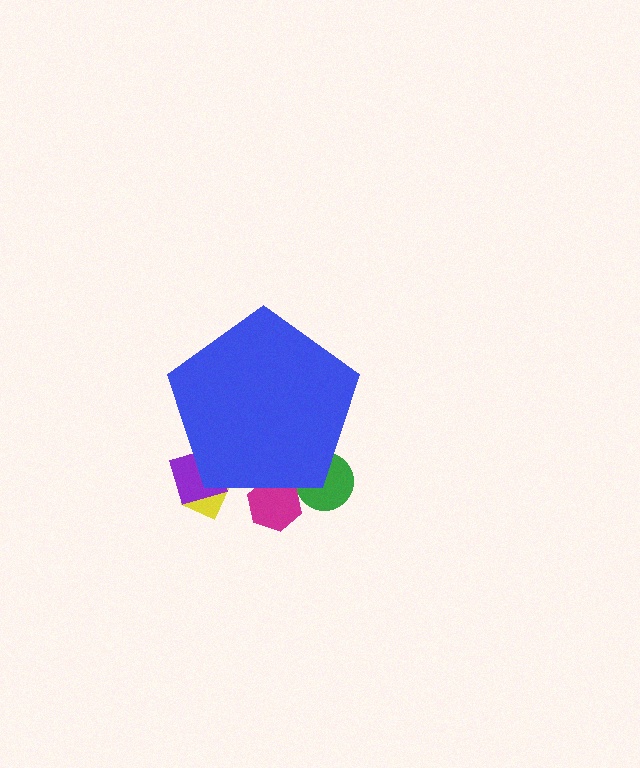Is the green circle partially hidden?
Yes, the green circle is partially hidden behind the blue pentagon.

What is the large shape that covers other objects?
A blue pentagon.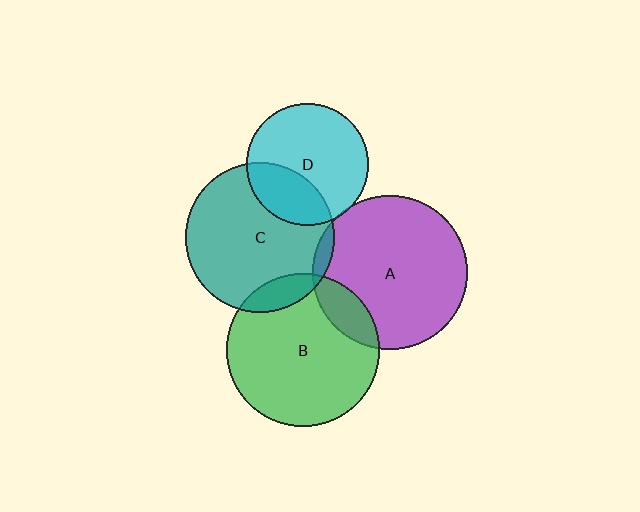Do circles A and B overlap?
Yes.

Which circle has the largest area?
Circle A (purple).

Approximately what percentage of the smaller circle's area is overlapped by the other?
Approximately 15%.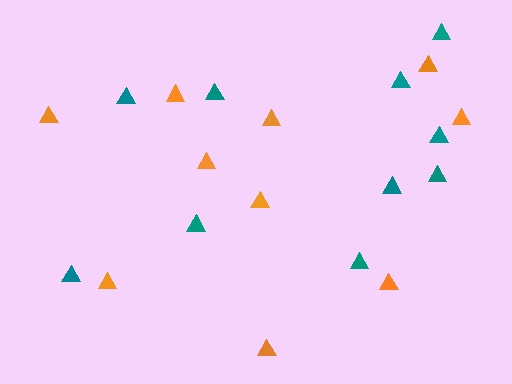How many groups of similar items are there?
There are 2 groups: one group of teal triangles (10) and one group of orange triangles (10).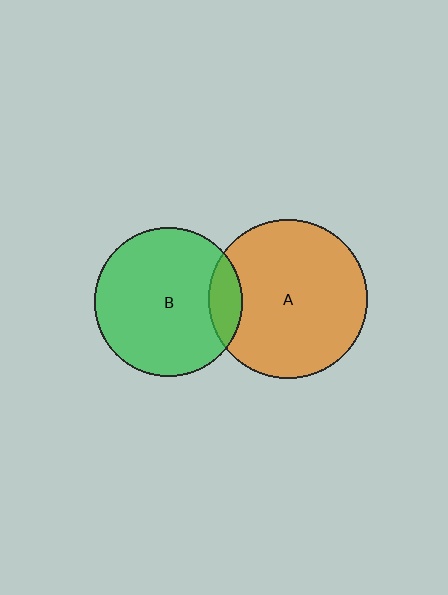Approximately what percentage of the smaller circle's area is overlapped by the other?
Approximately 15%.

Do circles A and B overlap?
Yes.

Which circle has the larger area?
Circle A (orange).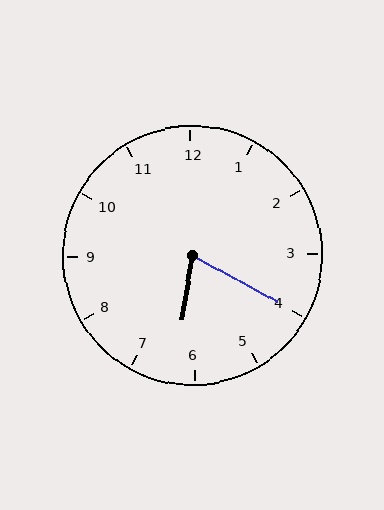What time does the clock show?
6:20.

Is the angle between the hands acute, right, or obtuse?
It is acute.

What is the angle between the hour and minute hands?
Approximately 70 degrees.